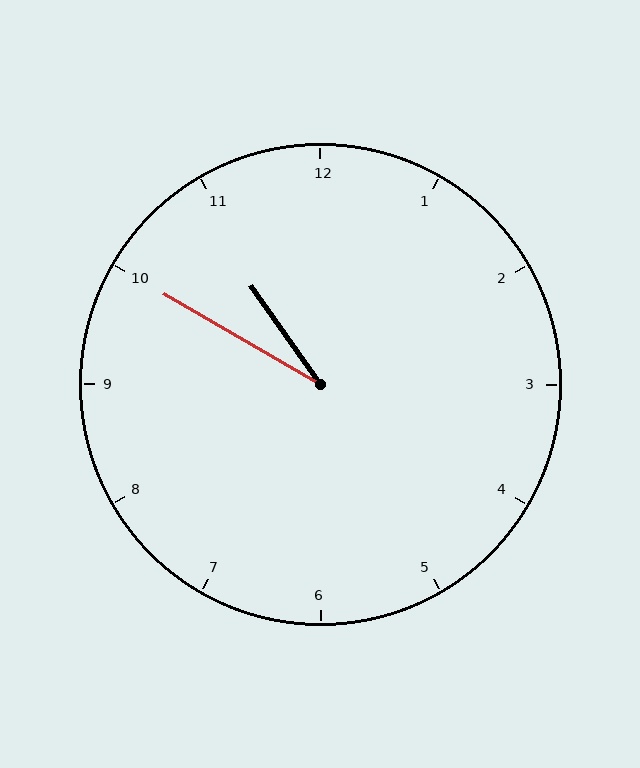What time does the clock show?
10:50.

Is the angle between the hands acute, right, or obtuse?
It is acute.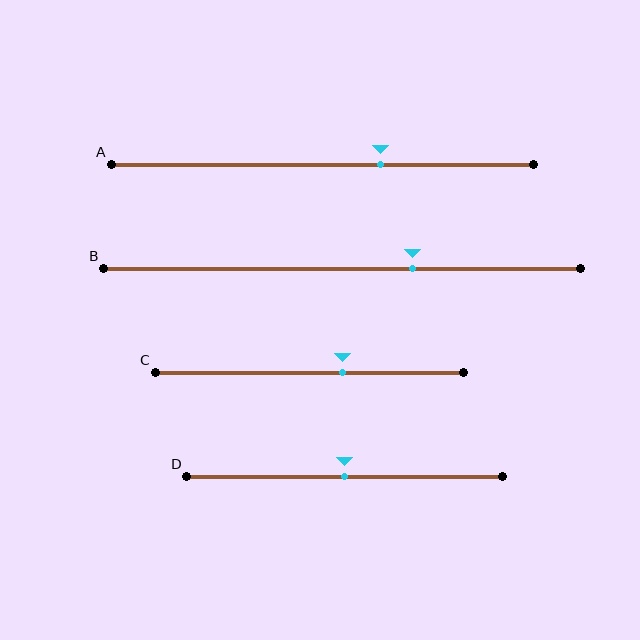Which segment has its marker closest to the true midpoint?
Segment D has its marker closest to the true midpoint.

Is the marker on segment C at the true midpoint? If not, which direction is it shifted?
No, the marker on segment C is shifted to the right by about 11% of the segment length.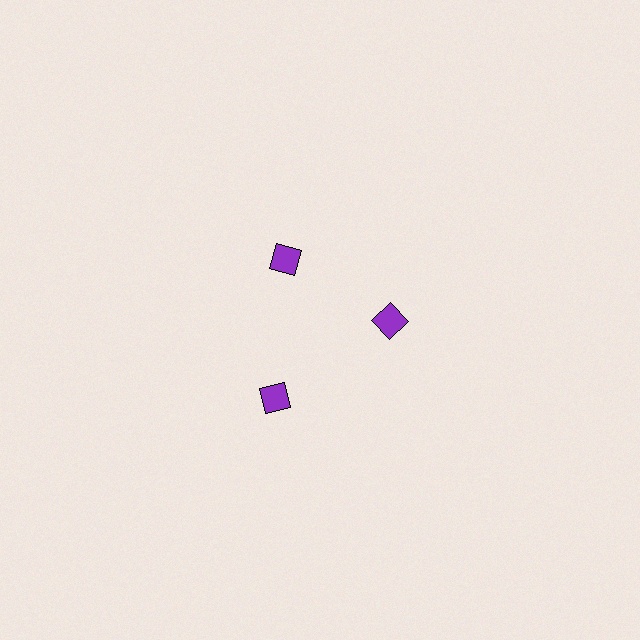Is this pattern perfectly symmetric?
No. The 3 purple squares are arranged in a ring, but one element near the 7 o'clock position is pushed outward from the center, breaking the 3-fold rotational symmetry.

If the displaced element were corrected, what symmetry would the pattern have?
It would have 3-fold rotational symmetry — the pattern would map onto itself every 120 degrees.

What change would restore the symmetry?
The symmetry would be restored by moving it inward, back onto the ring so that all 3 squares sit at equal angles and equal distance from the center.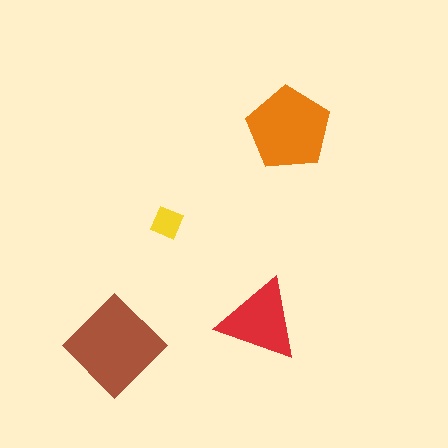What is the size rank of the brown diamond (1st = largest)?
1st.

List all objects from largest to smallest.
The brown diamond, the orange pentagon, the red triangle, the yellow square.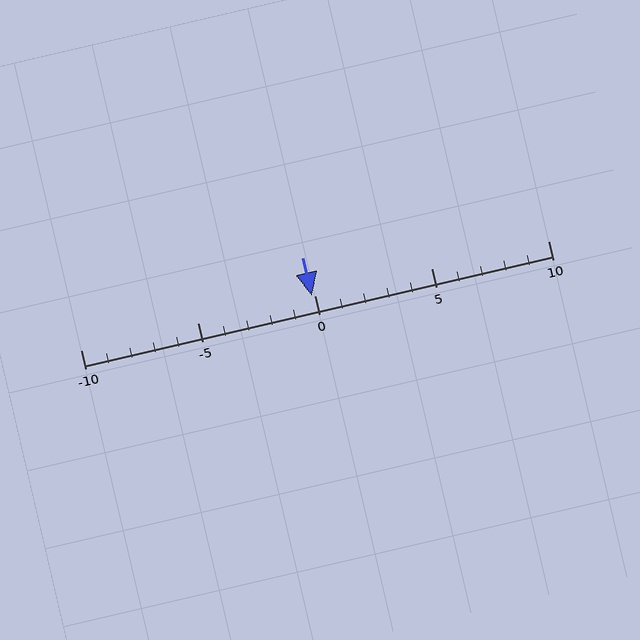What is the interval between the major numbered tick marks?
The major tick marks are spaced 5 units apart.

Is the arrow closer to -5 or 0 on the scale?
The arrow is closer to 0.